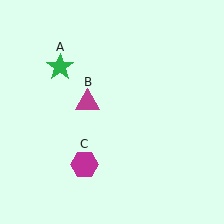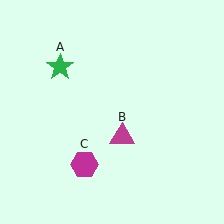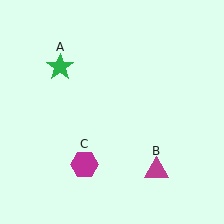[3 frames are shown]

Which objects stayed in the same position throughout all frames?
Green star (object A) and magenta hexagon (object C) remained stationary.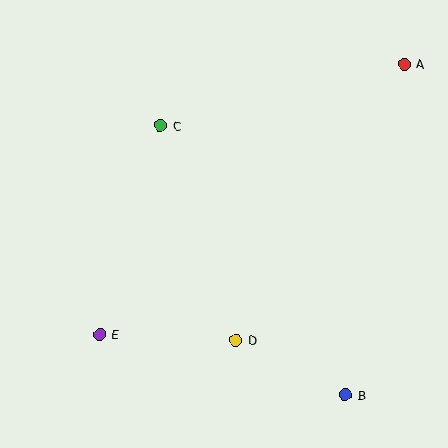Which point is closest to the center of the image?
Point D at (236, 340) is closest to the center.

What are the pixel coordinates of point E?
Point E is at (100, 334).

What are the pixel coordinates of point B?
Point B is at (345, 395).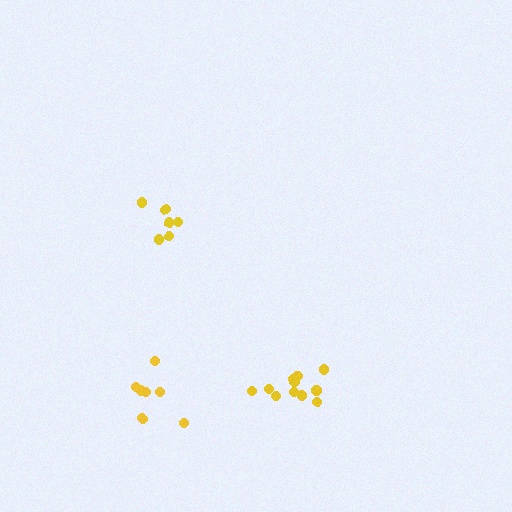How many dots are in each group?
Group 1: 7 dots, Group 2: 8 dots, Group 3: 11 dots (26 total).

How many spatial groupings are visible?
There are 3 spatial groupings.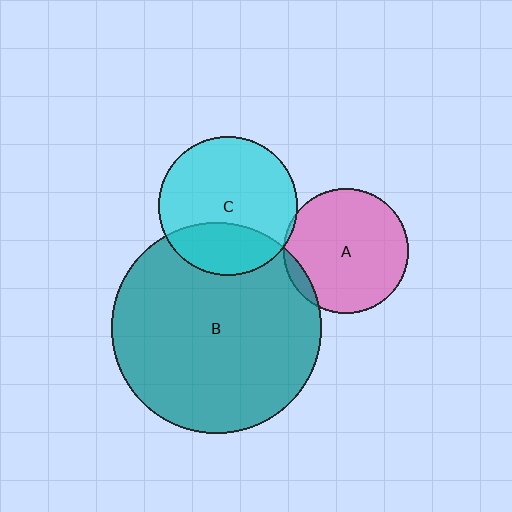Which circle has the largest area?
Circle B (teal).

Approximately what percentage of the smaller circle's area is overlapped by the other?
Approximately 30%.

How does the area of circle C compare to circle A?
Approximately 1.2 times.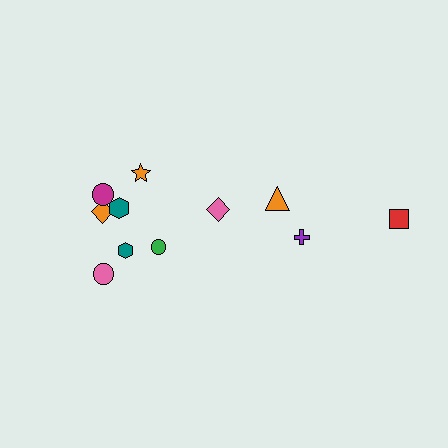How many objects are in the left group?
There are 8 objects.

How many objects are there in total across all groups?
There are 11 objects.